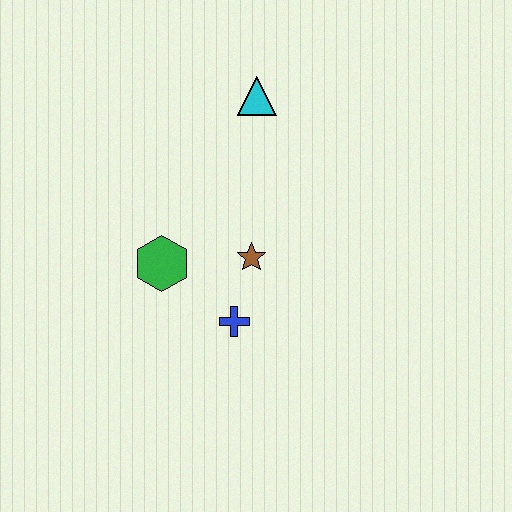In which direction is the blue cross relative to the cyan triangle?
The blue cross is below the cyan triangle.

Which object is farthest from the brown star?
The cyan triangle is farthest from the brown star.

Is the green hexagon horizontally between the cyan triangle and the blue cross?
No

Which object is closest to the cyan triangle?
The brown star is closest to the cyan triangle.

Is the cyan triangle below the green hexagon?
No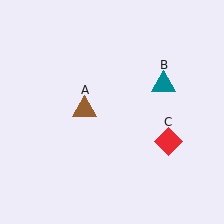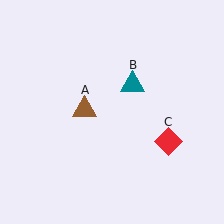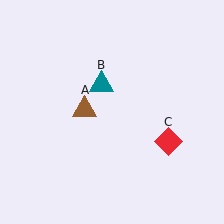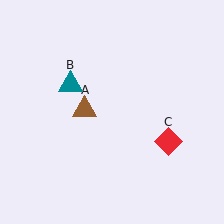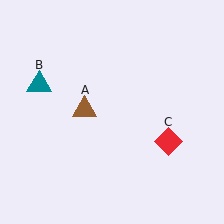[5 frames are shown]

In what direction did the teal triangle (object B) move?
The teal triangle (object B) moved left.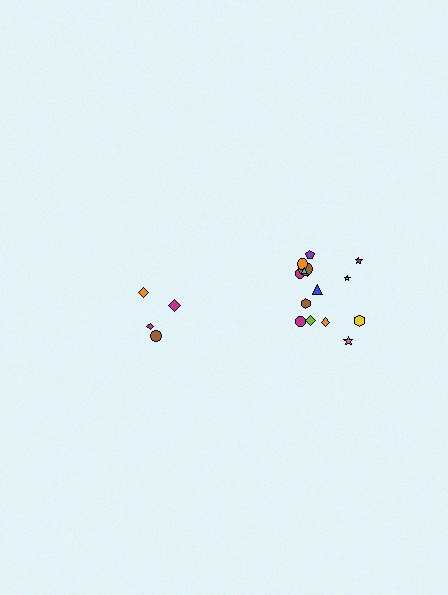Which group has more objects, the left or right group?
The right group.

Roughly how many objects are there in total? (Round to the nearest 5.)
Roughly 20 objects in total.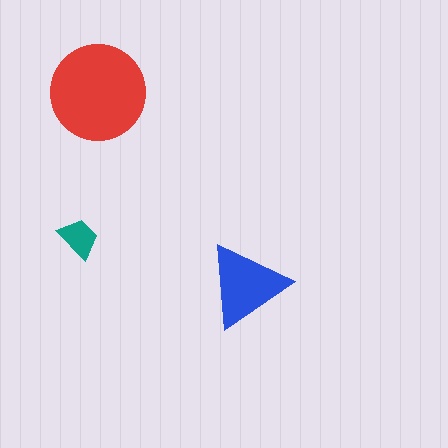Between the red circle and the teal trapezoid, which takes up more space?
The red circle.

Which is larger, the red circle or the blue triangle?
The red circle.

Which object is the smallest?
The teal trapezoid.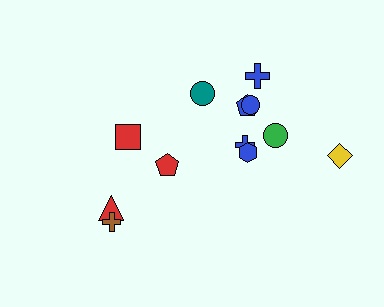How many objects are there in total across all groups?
There are 12 objects.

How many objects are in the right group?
There are 8 objects.